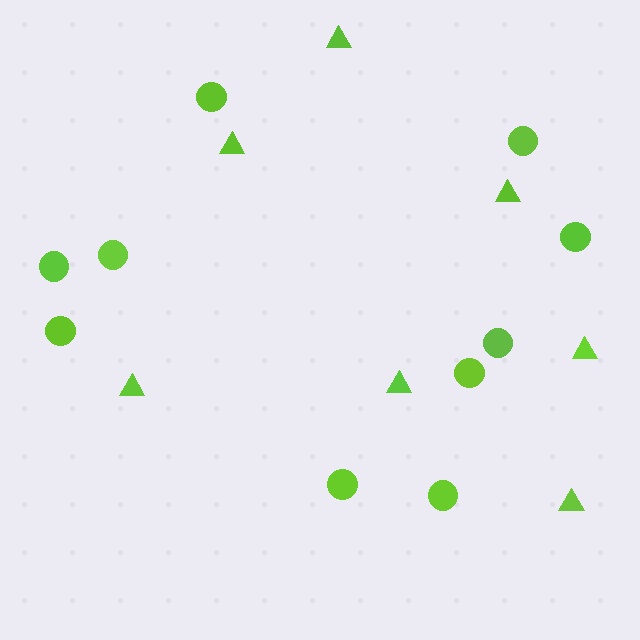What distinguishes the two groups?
There are 2 groups: one group of triangles (7) and one group of circles (10).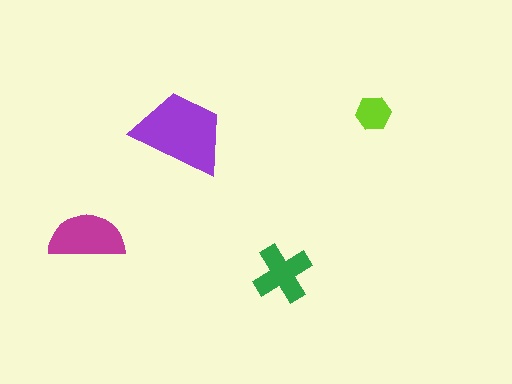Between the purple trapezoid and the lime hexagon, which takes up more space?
The purple trapezoid.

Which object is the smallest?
The lime hexagon.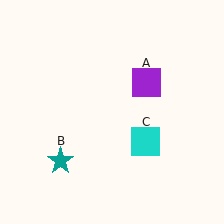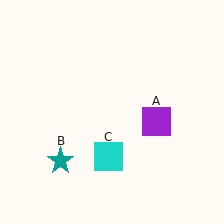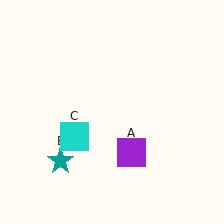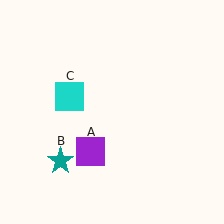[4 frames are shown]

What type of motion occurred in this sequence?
The purple square (object A), cyan square (object C) rotated clockwise around the center of the scene.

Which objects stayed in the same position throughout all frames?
Teal star (object B) remained stationary.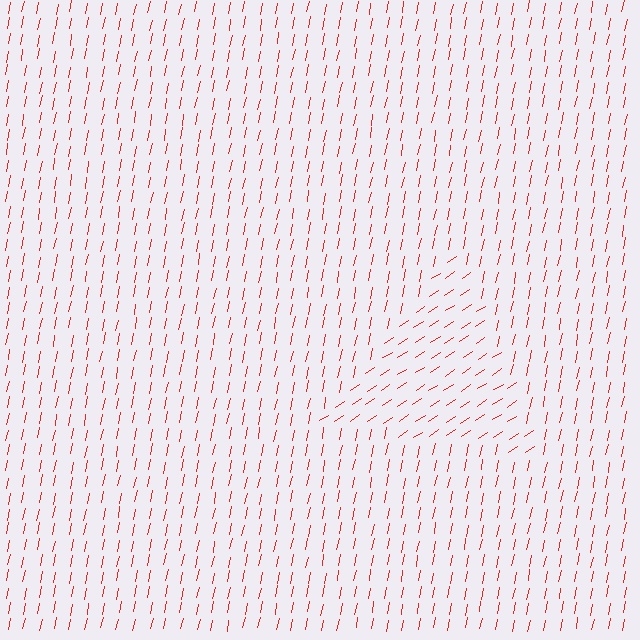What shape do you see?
I see a triangle.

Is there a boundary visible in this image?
Yes, there is a texture boundary formed by a change in line orientation.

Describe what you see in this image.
The image is filled with small red line segments. A triangle region in the image has lines oriented differently from the surrounding lines, creating a visible texture boundary.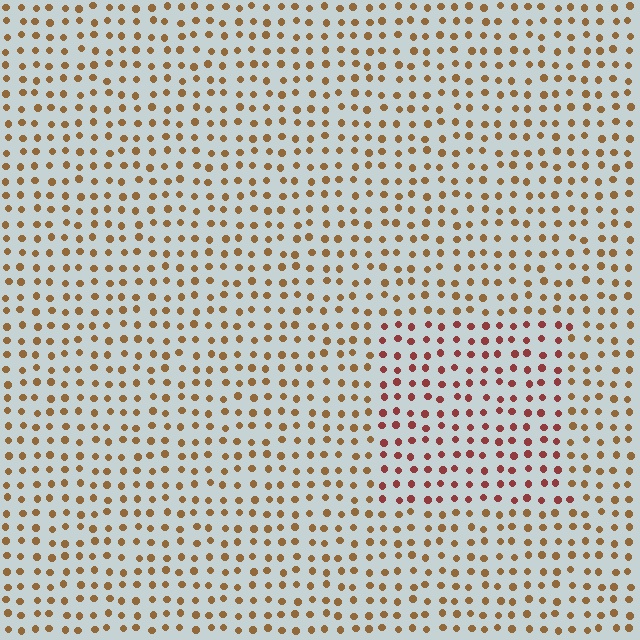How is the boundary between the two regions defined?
The boundary is defined purely by a slight shift in hue (about 34 degrees). Spacing, size, and orientation are identical on both sides.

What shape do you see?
I see a rectangle.